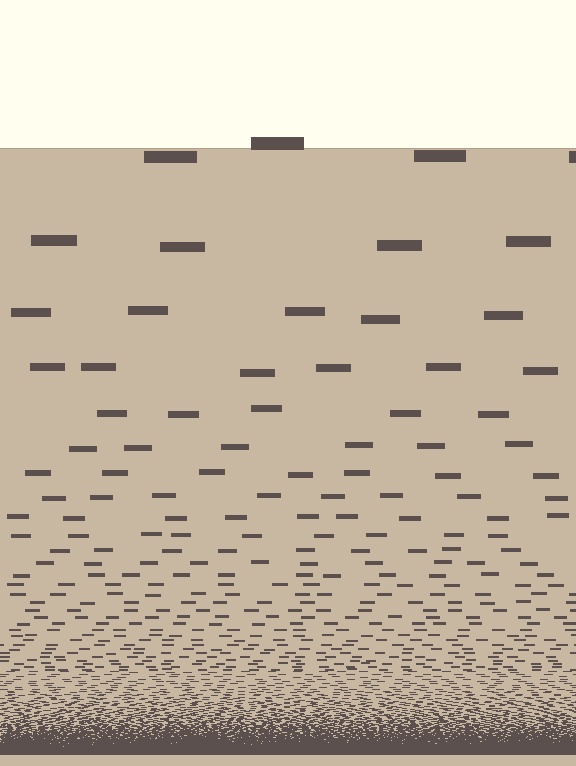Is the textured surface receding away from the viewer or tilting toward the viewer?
The surface appears to tilt toward the viewer. Texture elements get larger and sparser toward the top.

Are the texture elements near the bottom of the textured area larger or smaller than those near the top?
Smaller. The gradient is inverted — elements near the bottom are smaller and denser.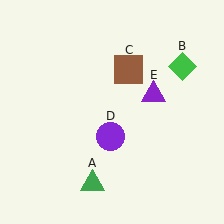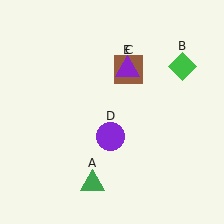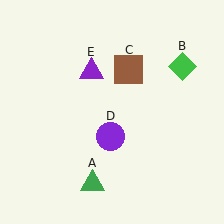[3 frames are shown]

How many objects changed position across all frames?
1 object changed position: purple triangle (object E).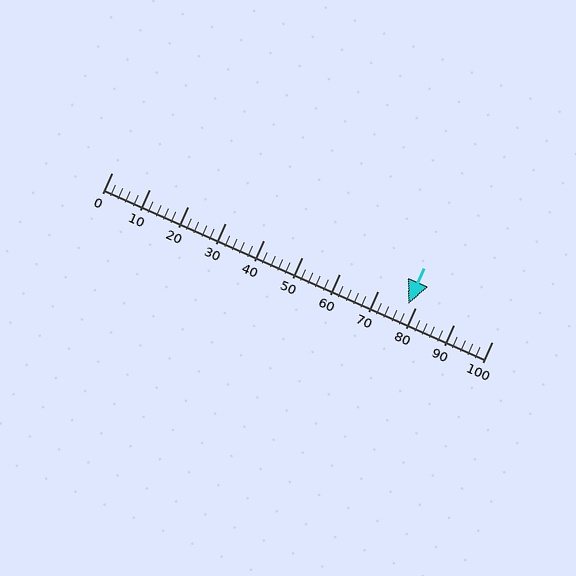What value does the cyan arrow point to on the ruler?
The cyan arrow points to approximately 78.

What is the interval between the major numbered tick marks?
The major tick marks are spaced 10 units apart.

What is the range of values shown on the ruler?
The ruler shows values from 0 to 100.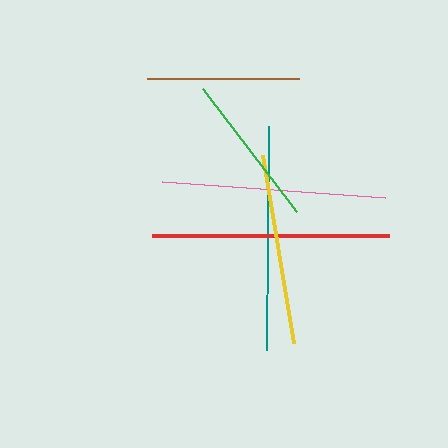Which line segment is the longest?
The red line is the longest at approximately 237 pixels.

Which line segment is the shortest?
The brown line is the shortest at approximately 151 pixels.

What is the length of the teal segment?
The teal segment is approximately 223 pixels long.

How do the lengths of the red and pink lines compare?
The red and pink lines are approximately the same length.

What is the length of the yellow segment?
The yellow segment is approximately 191 pixels long.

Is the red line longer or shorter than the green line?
The red line is longer than the green line.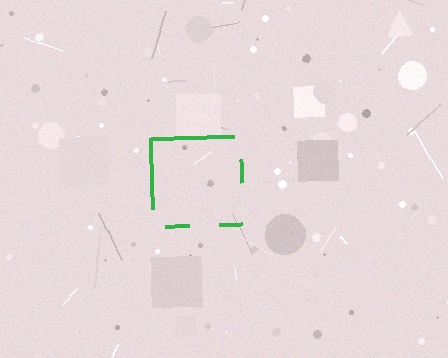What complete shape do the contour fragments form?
The contour fragments form a square.